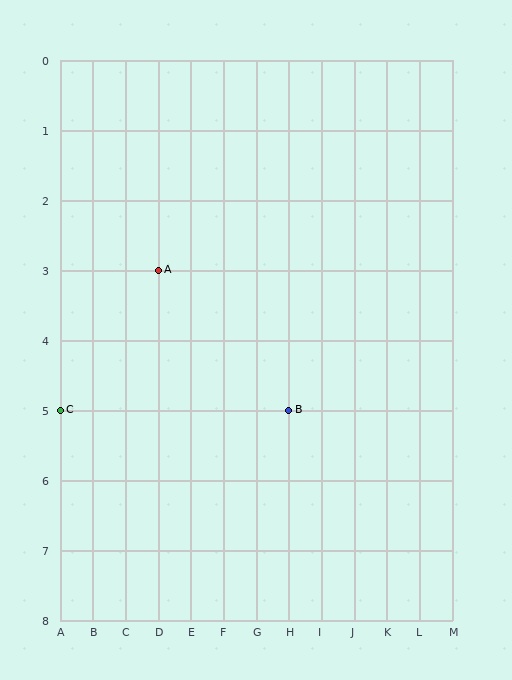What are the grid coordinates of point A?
Point A is at grid coordinates (D, 3).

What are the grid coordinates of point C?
Point C is at grid coordinates (A, 5).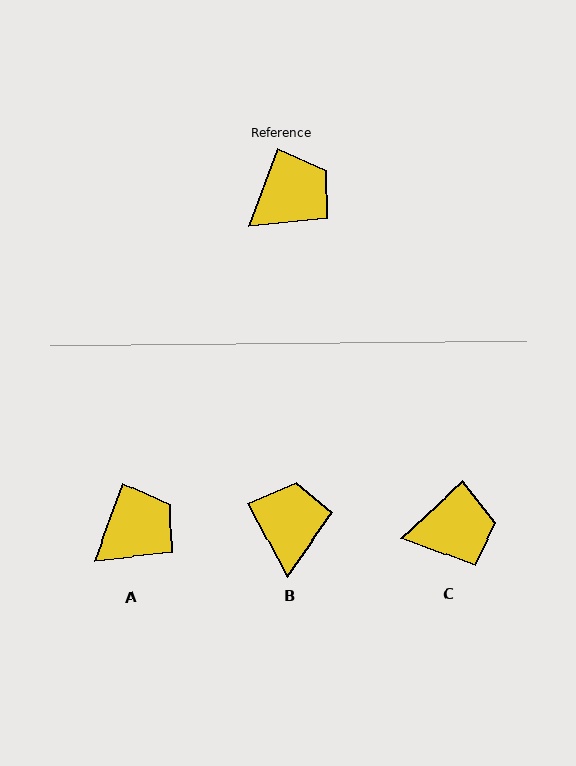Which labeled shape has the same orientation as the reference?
A.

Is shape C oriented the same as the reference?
No, it is off by about 27 degrees.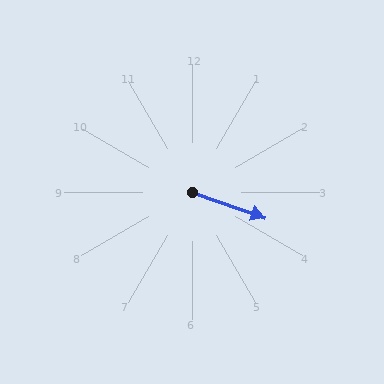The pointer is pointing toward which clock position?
Roughly 4 o'clock.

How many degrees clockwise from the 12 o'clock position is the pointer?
Approximately 110 degrees.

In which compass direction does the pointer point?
East.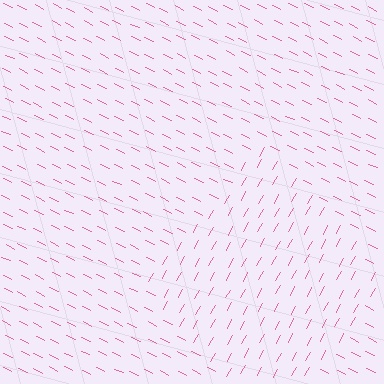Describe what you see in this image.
The image is filled with small pink line segments. A diamond region in the image has lines oriented differently from the surrounding lines, creating a visible texture boundary.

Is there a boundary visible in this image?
Yes, there is a texture boundary formed by a change in line orientation.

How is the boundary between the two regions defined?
The boundary is defined purely by a change in line orientation (approximately 87 degrees difference). All lines are the same color and thickness.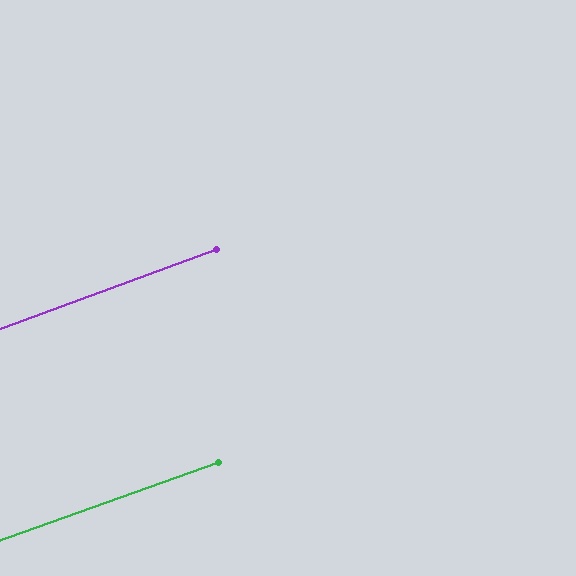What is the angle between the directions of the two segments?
Approximately 1 degree.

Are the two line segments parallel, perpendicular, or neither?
Parallel — their directions differ by only 0.6°.